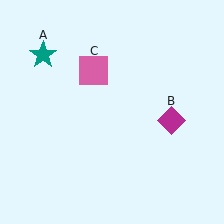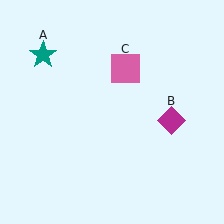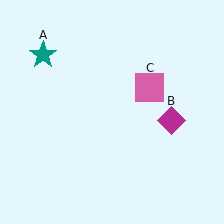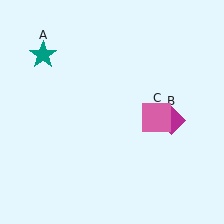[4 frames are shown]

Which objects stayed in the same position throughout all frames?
Teal star (object A) and magenta diamond (object B) remained stationary.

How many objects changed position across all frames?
1 object changed position: pink square (object C).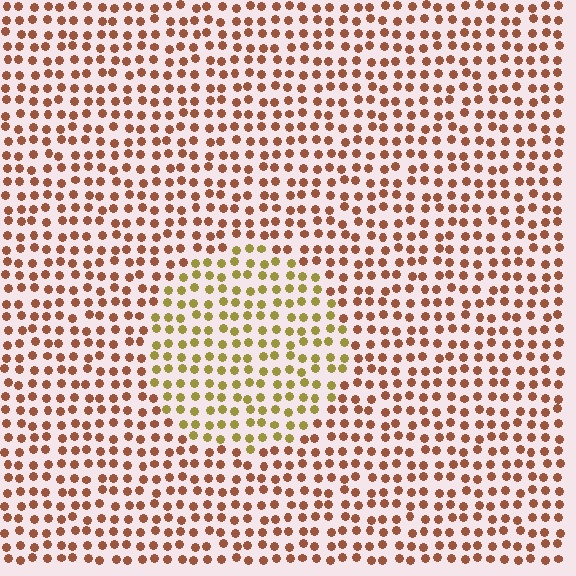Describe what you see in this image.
The image is filled with small brown elements in a uniform arrangement. A circle-shaped region is visible where the elements are tinted to a slightly different hue, forming a subtle color boundary.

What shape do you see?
I see a circle.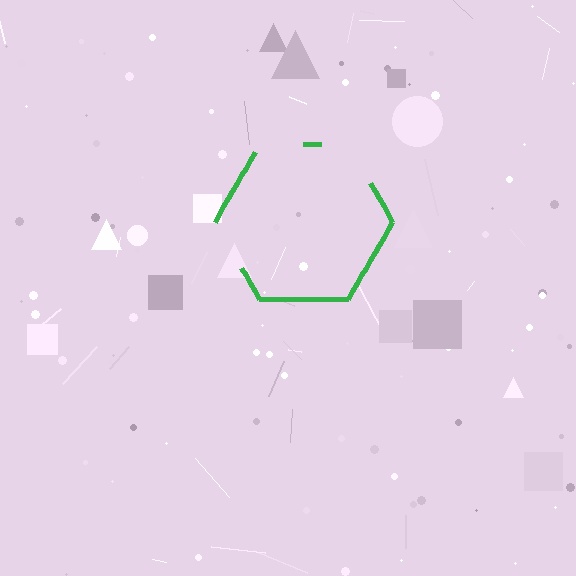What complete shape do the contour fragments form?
The contour fragments form a hexagon.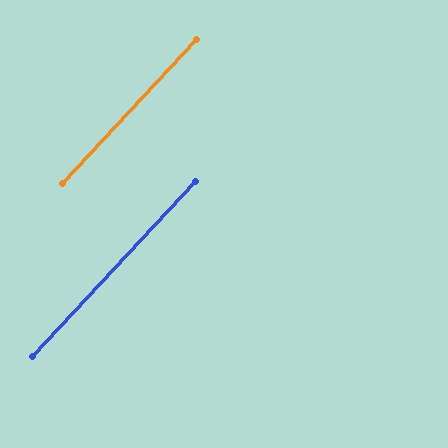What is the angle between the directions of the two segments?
Approximately 0 degrees.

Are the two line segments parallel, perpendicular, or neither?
Parallel — their directions differ by only 0.0°.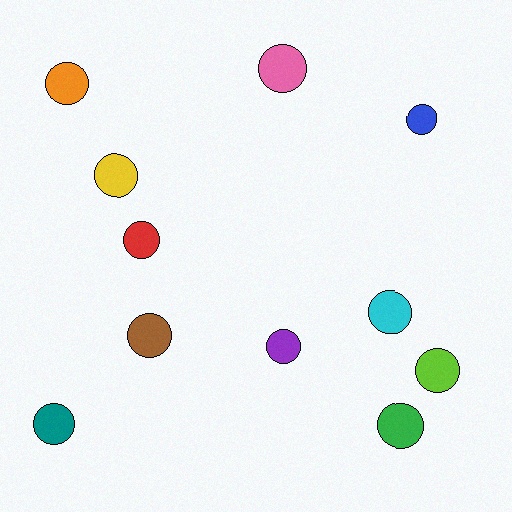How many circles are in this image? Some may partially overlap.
There are 11 circles.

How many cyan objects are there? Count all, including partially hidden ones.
There is 1 cyan object.